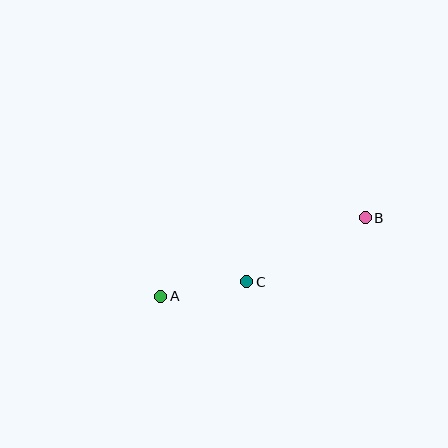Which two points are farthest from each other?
Points A and B are farthest from each other.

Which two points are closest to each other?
Points A and C are closest to each other.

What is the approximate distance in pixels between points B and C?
The distance between B and C is approximately 135 pixels.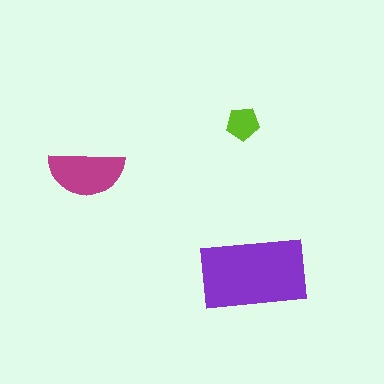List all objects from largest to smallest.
The purple rectangle, the magenta semicircle, the lime pentagon.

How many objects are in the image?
There are 3 objects in the image.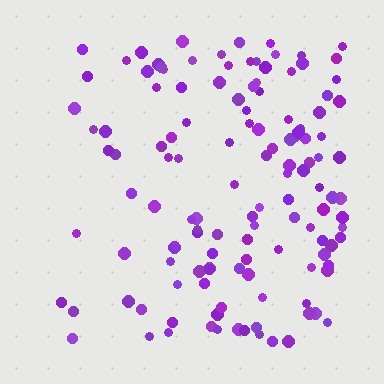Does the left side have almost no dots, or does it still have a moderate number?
Still a moderate number, just noticeably fewer than the right.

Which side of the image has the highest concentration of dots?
The right.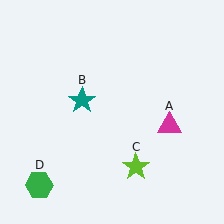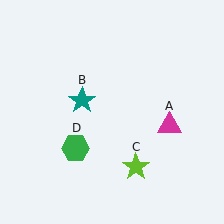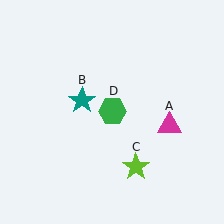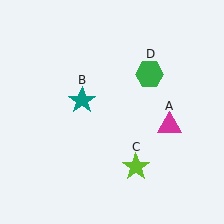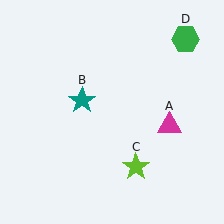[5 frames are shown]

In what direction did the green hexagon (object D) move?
The green hexagon (object D) moved up and to the right.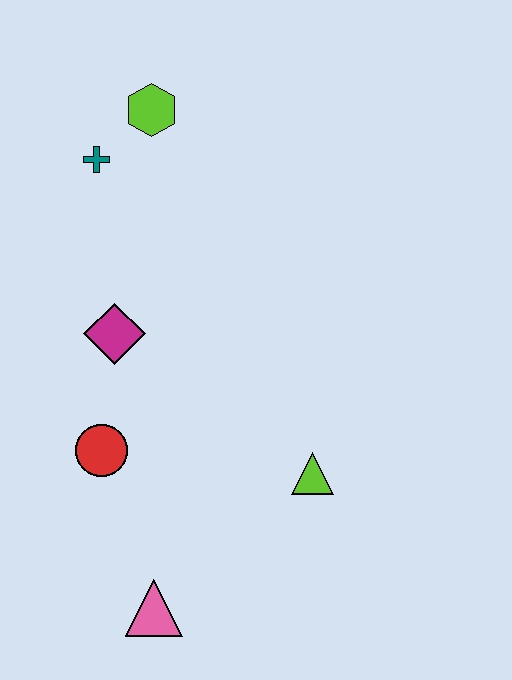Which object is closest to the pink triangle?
The red circle is closest to the pink triangle.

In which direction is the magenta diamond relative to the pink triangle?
The magenta diamond is above the pink triangle.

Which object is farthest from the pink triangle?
The lime hexagon is farthest from the pink triangle.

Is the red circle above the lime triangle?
Yes